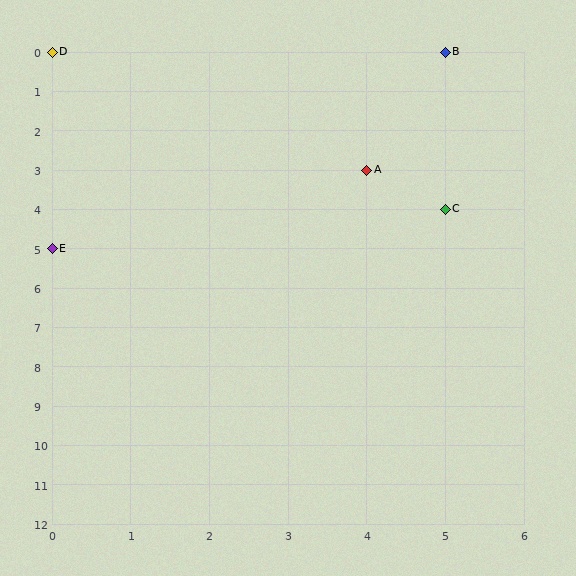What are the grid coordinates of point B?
Point B is at grid coordinates (5, 0).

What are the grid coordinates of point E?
Point E is at grid coordinates (0, 5).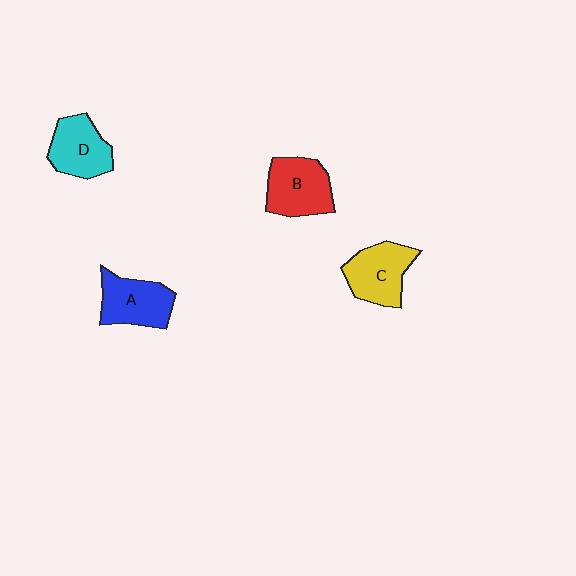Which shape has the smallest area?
Shape D (cyan).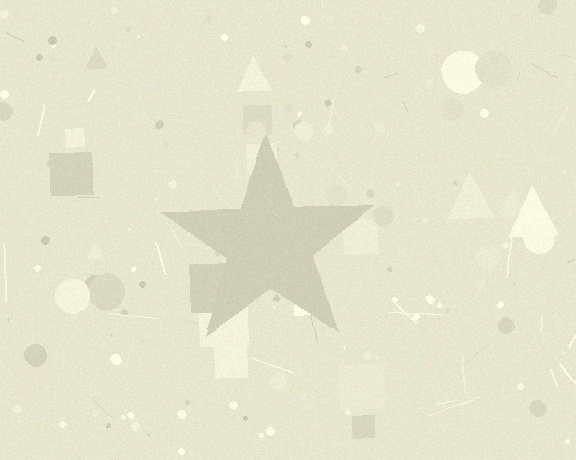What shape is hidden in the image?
A star is hidden in the image.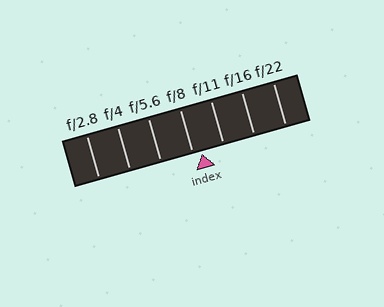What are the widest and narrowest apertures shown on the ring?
The widest aperture shown is f/2.8 and the narrowest is f/22.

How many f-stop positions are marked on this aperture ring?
There are 7 f-stop positions marked.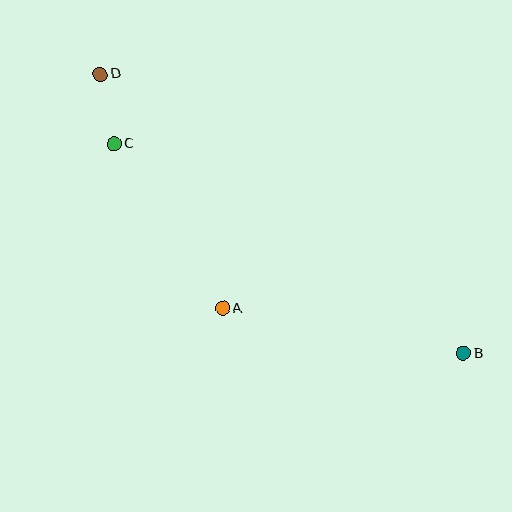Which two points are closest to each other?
Points C and D are closest to each other.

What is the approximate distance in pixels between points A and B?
The distance between A and B is approximately 245 pixels.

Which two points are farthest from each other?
Points B and D are farthest from each other.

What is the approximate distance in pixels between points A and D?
The distance between A and D is approximately 264 pixels.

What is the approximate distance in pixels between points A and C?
The distance between A and C is approximately 197 pixels.